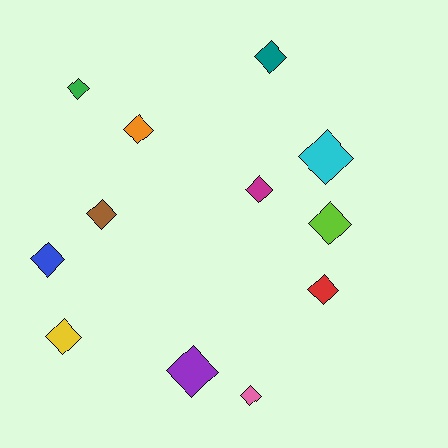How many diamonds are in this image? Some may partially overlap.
There are 12 diamonds.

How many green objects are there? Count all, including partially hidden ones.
There is 1 green object.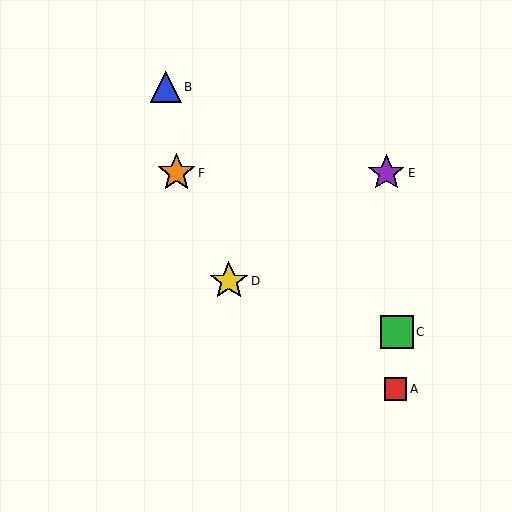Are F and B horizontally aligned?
No, F is at y≈173 and B is at y≈87.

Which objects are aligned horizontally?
Objects E, F are aligned horizontally.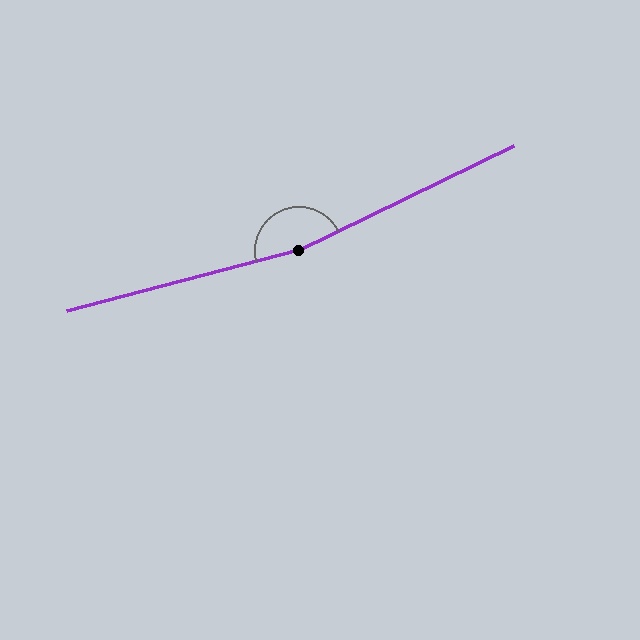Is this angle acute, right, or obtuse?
It is obtuse.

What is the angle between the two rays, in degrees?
Approximately 168 degrees.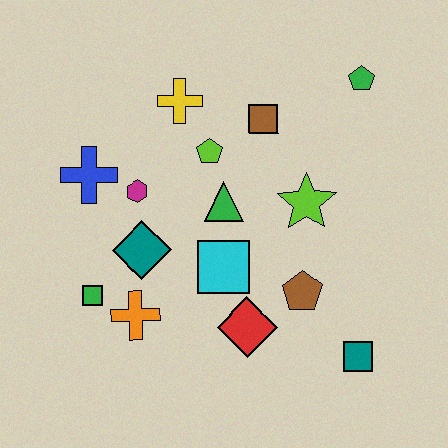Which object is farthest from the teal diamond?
The green pentagon is farthest from the teal diamond.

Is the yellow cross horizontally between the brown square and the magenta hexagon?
Yes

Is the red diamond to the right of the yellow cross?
Yes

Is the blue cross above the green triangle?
Yes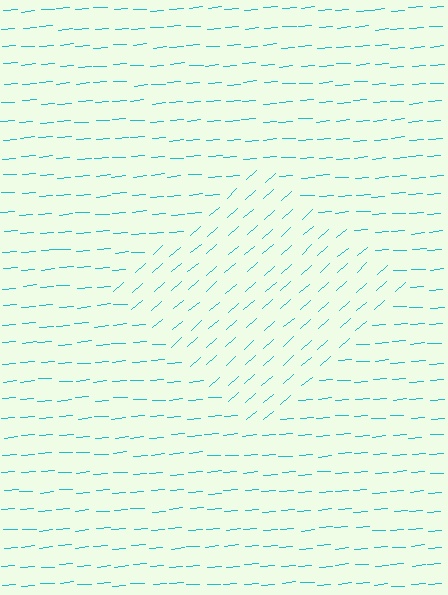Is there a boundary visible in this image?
Yes, there is a texture boundary formed by a change in line orientation.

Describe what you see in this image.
The image is filled with small cyan line segments. A diamond region in the image has lines oriented differently from the surrounding lines, creating a visible texture boundary.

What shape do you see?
I see a diamond.